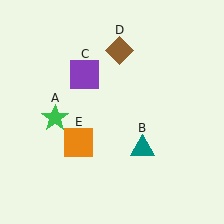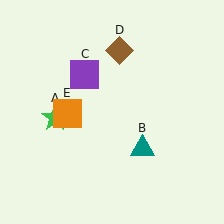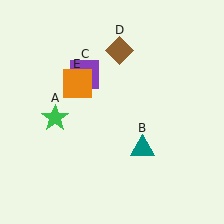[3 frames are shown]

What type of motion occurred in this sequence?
The orange square (object E) rotated clockwise around the center of the scene.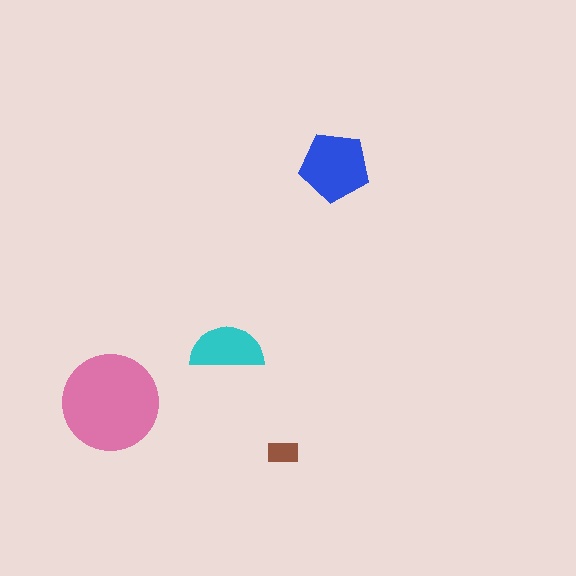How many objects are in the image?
There are 4 objects in the image.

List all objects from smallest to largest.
The brown rectangle, the cyan semicircle, the blue pentagon, the pink circle.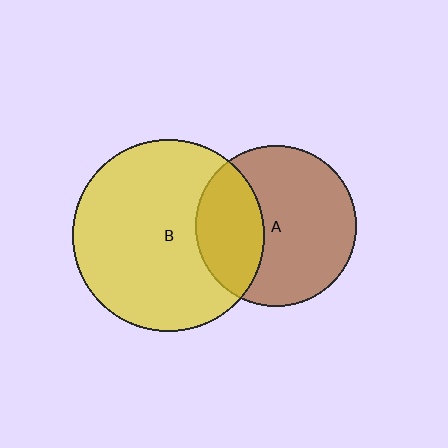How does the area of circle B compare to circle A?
Approximately 1.4 times.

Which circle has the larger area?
Circle B (yellow).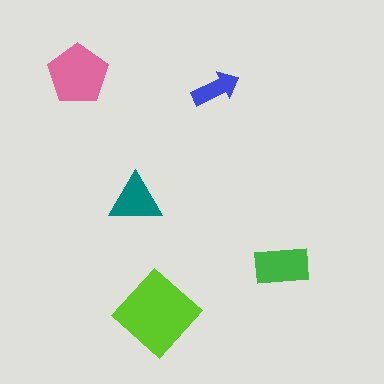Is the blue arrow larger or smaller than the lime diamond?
Smaller.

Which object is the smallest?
The blue arrow.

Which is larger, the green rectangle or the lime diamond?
The lime diamond.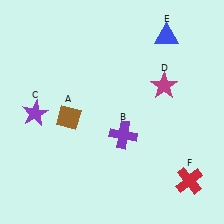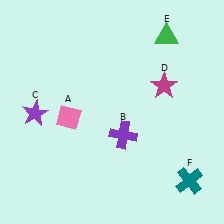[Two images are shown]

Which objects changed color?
A changed from brown to pink. E changed from blue to green. F changed from red to teal.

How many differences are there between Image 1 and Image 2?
There are 3 differences between the two images.